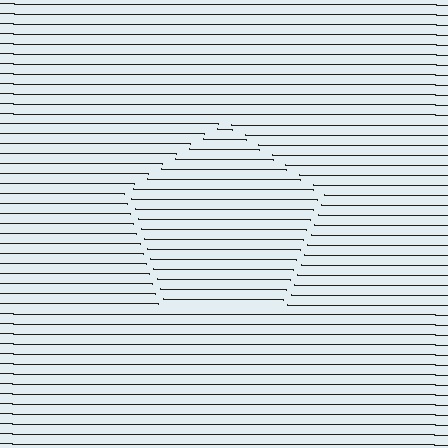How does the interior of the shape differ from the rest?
The interior of the shape contains the same grating, shifted by half a period — the contour is defined by the phase discontinuity where line-ends from the inner and outer gratings abut.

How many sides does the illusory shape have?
5 sides — the line-ends trace a pentagon.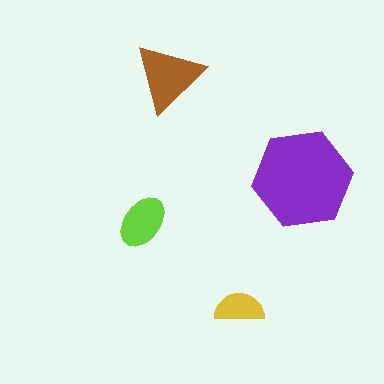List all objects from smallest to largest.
The yellow semicircle, the lime ellipse, the brown triangle, the purple hexagon.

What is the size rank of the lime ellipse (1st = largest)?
3rd.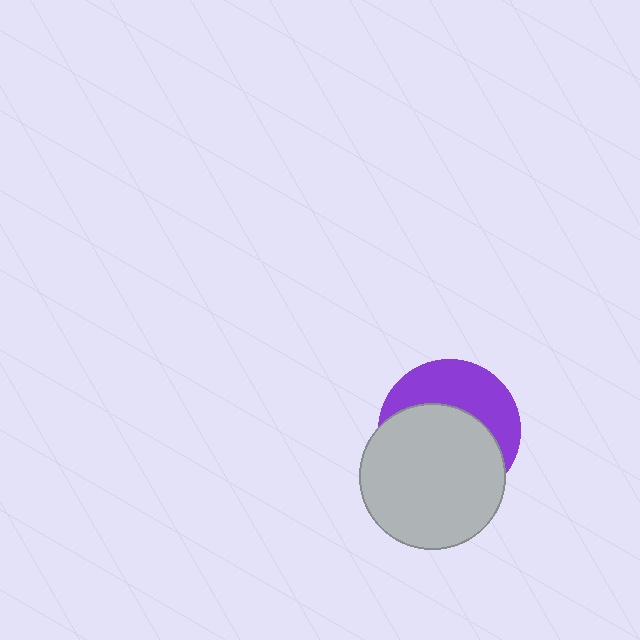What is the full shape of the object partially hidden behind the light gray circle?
The partially hidden object is a purple circle.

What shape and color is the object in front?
The object in front is a light gray circle.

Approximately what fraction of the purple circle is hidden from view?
Roughly 59% of the purple circle is hidden behind the light gray circle.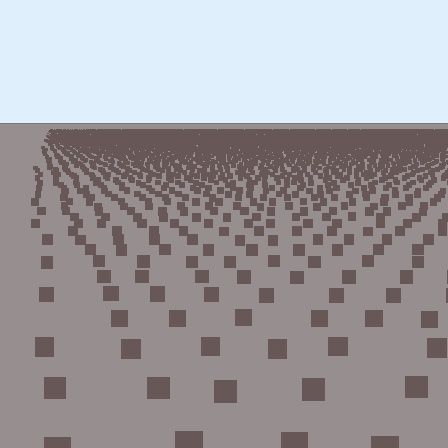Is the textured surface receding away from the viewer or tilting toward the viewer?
The surface is receding away from the viewer. Texture elements get smaller and denser toward the top.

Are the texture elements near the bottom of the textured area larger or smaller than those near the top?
Larger. Near the bottom, elements are closer to the viewer and appear at a bigger on-screen size.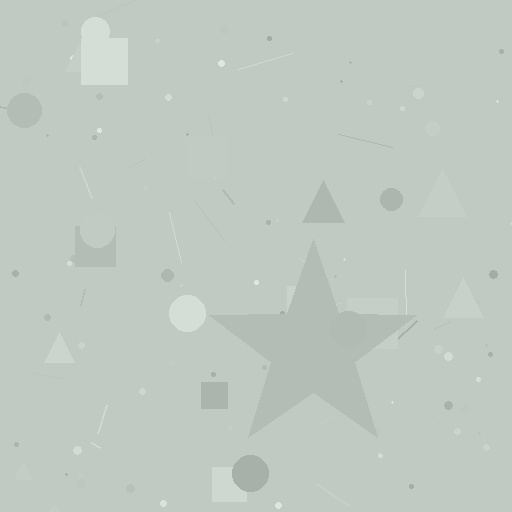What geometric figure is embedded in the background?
A star is embedded in the background.